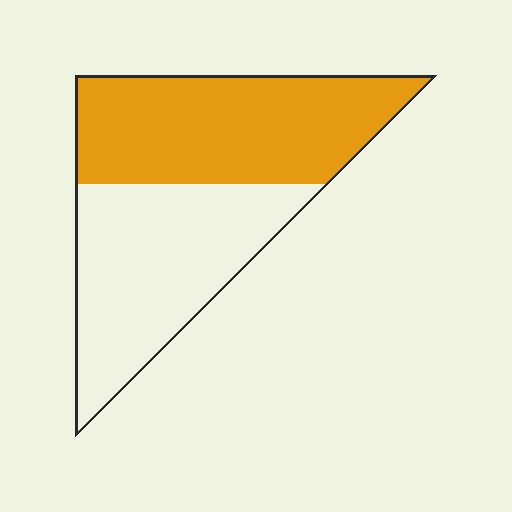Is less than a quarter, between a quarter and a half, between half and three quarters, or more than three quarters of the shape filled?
Between half and three quarters.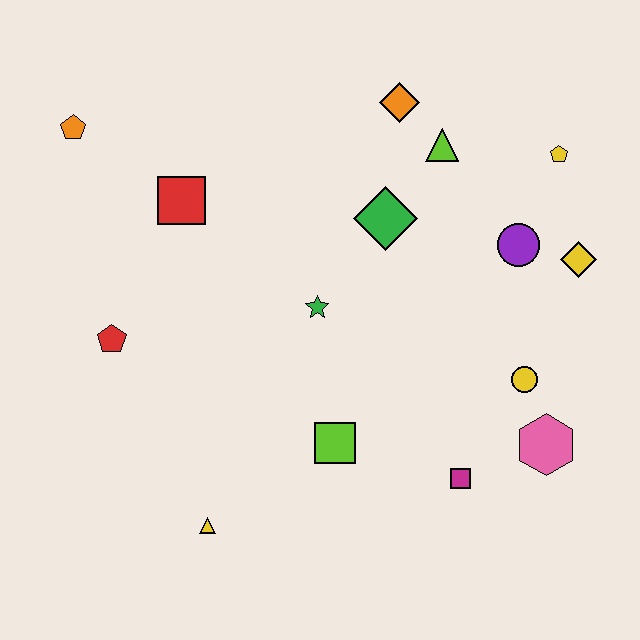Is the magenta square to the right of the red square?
Yes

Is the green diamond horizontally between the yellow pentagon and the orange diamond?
No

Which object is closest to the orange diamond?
The lime triangle is closest to the orange diamond.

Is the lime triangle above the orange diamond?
No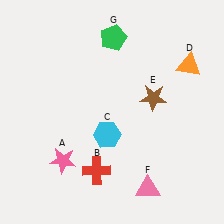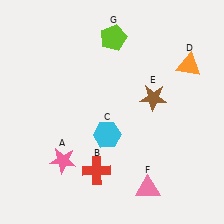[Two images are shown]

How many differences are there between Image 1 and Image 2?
There is 1 difference between the two images.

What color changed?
The pentagon (G) changed from green in Image 1 to lime in Image 2.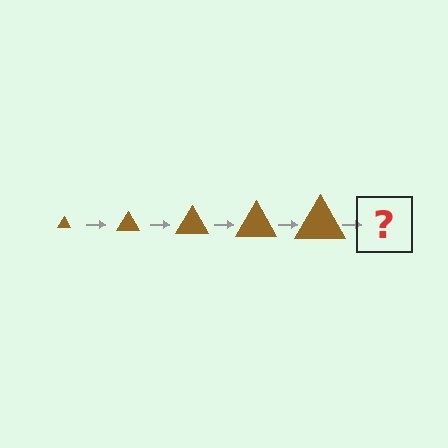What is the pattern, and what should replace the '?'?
The pattern is that the triangle gets progressively larger each step. The '?' should be a brown triangle, larger than the previous one.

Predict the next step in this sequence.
The next step is a brown triangle, larger than the previous one.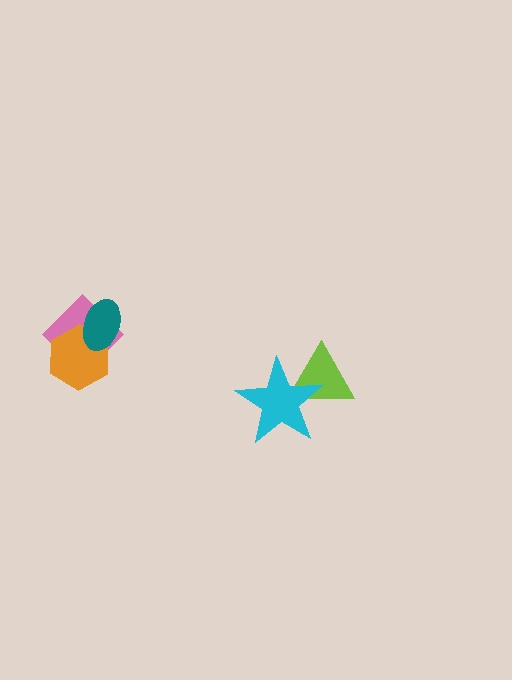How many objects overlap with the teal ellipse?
2 objects overlap with the teal ellipse.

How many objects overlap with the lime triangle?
1 object overlaps with the lime triangle.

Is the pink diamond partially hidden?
Yes, it is partially covered by another shape.